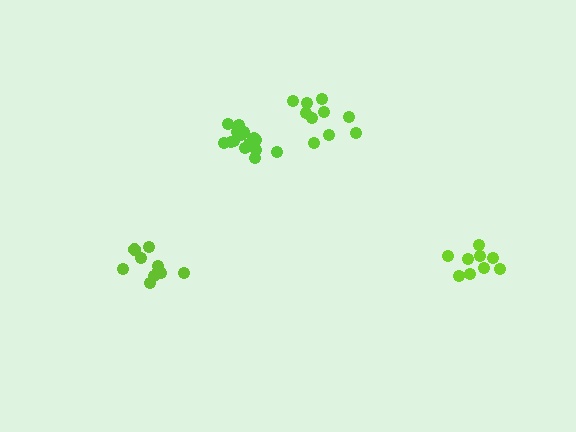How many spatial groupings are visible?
There are 4 spatial groupings.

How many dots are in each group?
Group 1: 10 dots, Group 2: 9 dots, Group 3: 11 dots, Group 4: 15 dots (45 total).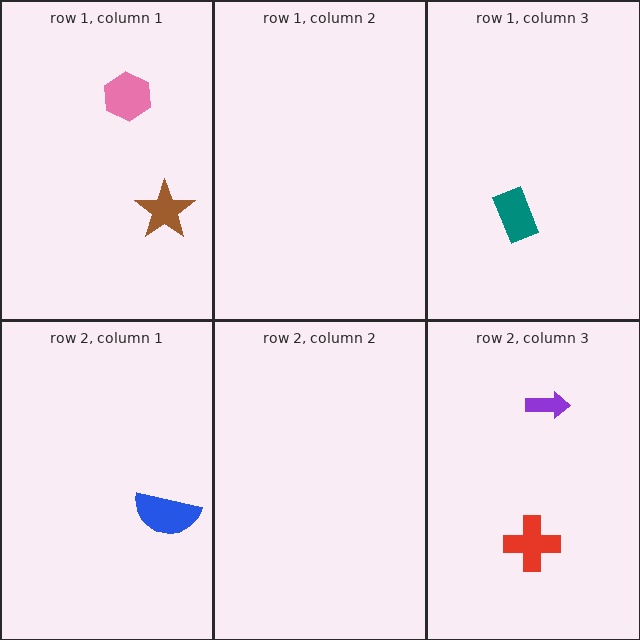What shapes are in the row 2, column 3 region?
The red cross, the purple arrow.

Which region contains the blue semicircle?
The row 2, column 1 region.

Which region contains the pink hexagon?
The row 1, column 1 region.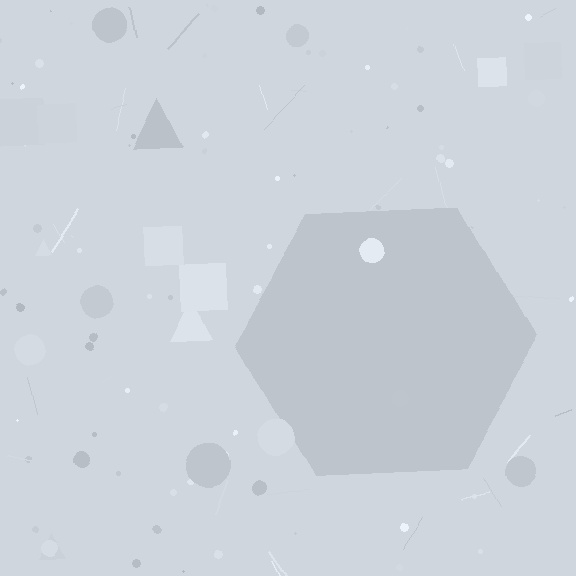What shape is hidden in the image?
A hexagon is hidden in the image.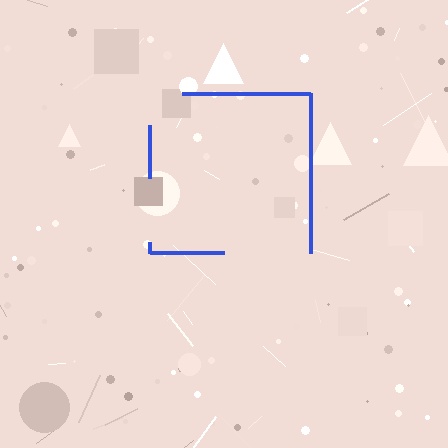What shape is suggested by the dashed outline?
The dashed outline suggests a square.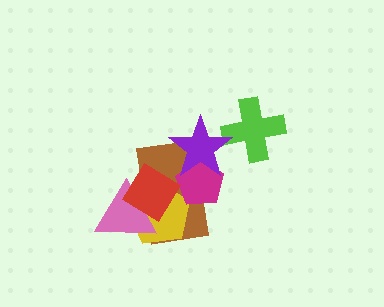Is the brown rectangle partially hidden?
Yes, it is partially covered by another shape.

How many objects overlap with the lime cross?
1 object overlaps with the lime cross.